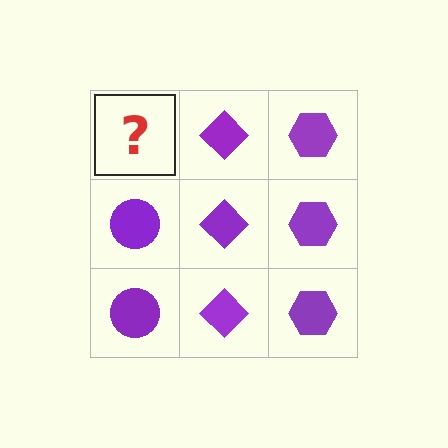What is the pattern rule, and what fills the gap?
The rule is that each column has a consistent shape. The gap should be filled with a purple circle.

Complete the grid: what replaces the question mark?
The question mark should be replaced with a purple circle.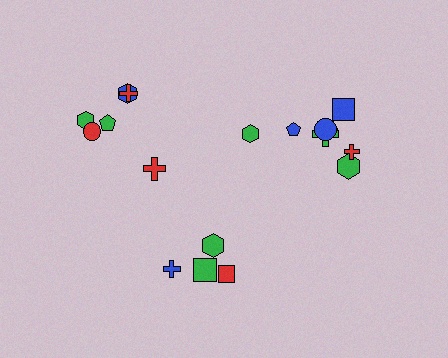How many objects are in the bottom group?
There are 4 objects.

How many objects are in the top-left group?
There are 6 objects.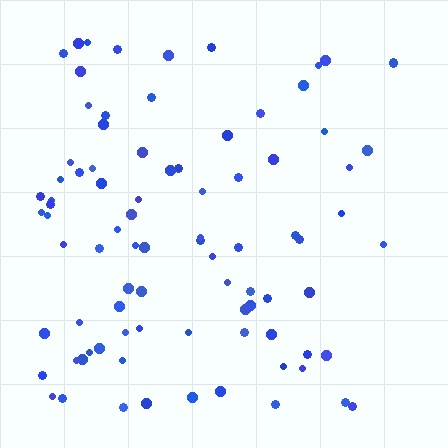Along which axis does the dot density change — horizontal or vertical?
Horizontal.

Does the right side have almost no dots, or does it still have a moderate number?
Still a moderate number, just noticeably fewer than the left.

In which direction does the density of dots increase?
From right to left, with the left side densest.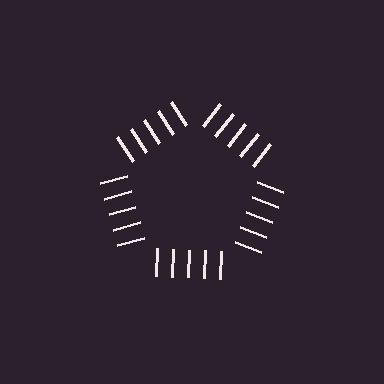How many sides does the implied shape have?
5 sides — the line-ends trace a pentagon.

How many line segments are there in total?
25 — 5 along each of the 5 edges.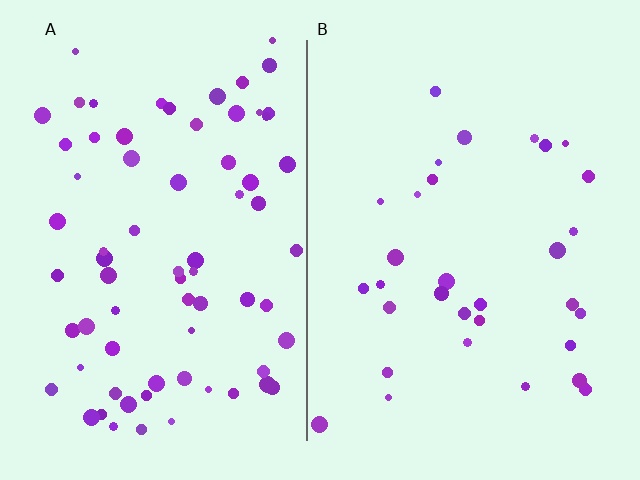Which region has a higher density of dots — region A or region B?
A (the left).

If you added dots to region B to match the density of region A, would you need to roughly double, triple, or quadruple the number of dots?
Approximately double.